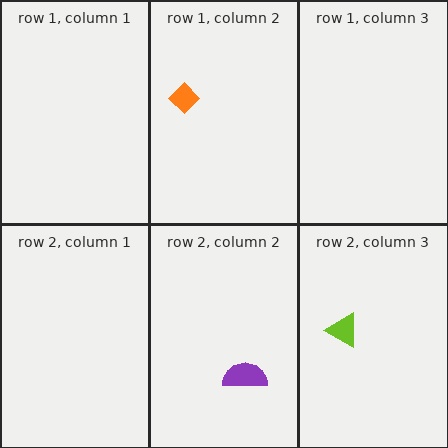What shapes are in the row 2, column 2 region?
The purple semicircle.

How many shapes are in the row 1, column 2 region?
1.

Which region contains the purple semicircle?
The row 2, column 2 region.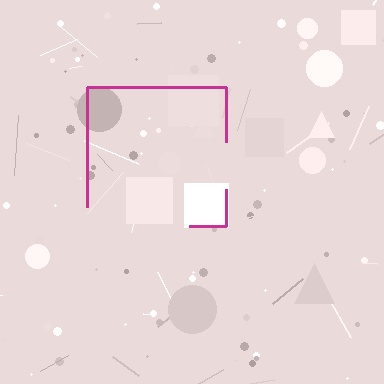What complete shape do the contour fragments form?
The contour fragments form a square.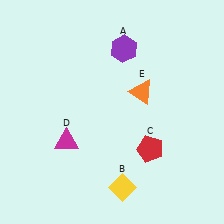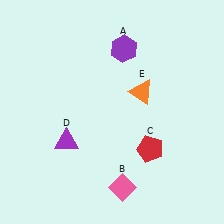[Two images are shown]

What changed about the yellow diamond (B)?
In Image 1, B is yellow. In Image 2, it changed to pink.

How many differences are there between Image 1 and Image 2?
There are 2 differences between the two images.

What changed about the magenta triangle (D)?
In Image 1, D is magenta. In Image 2, it changed to purple.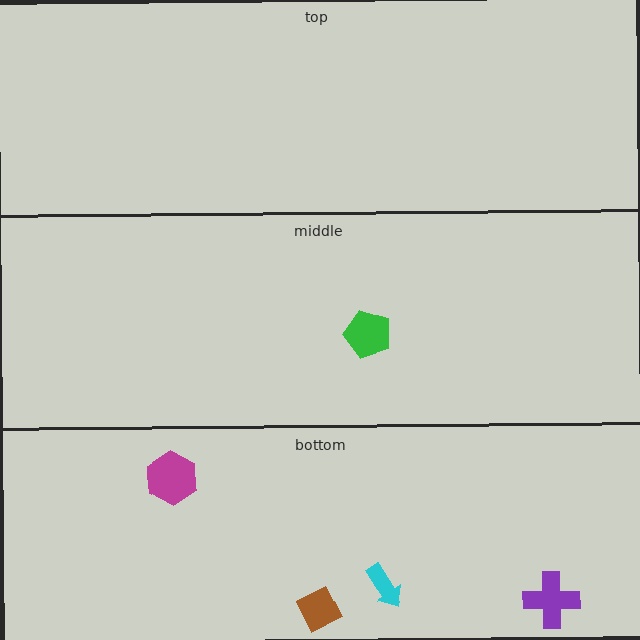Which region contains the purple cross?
The bottom region.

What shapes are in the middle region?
The green pentagon.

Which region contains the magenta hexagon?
The bottom region.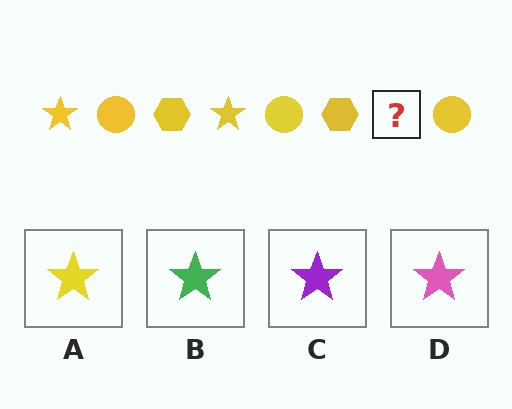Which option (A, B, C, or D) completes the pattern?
A.